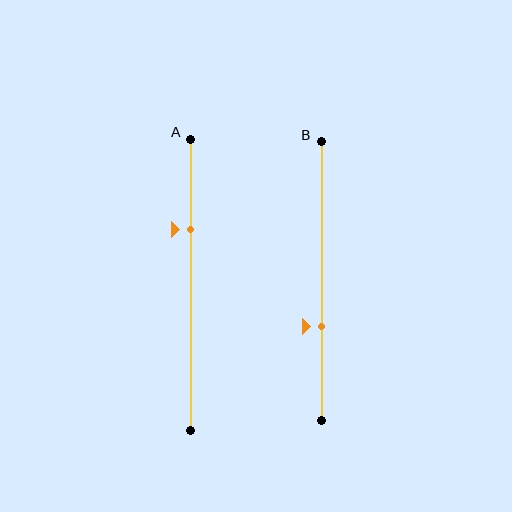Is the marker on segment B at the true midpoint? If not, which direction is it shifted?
No, the marker on segment B is shifted downward by about 16% of the segment length.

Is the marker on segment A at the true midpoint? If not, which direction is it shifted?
No, the marker on segment A is shifted upward by about 19% of the segment length.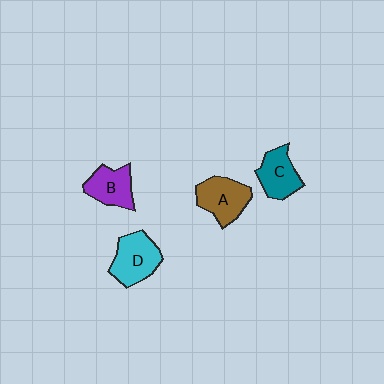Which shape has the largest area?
Shape D (cyan).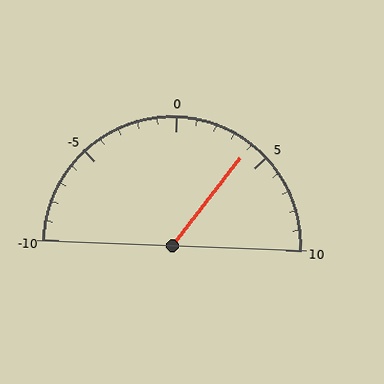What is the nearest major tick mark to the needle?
The nearest major tick mark is 5.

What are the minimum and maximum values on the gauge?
The gauge ranges from -10 to 10.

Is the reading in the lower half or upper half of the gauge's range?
The reading is in the upper half of the range (-10 to 10).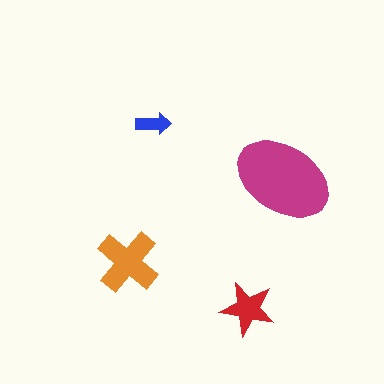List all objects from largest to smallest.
The magenta ellipse, the orange cross, the red star, the blue arrow.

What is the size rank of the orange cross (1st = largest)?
2nd.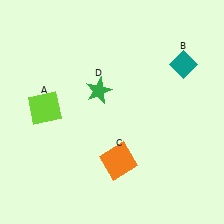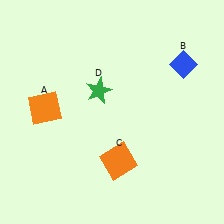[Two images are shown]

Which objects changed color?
A changed from lime to orange. B changed from teal to blue.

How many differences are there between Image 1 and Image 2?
There are 2 differences between the two images.